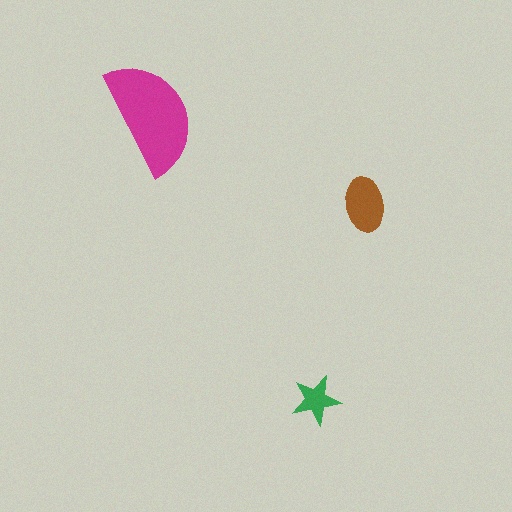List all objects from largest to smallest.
The magenta semicircle, the brown ellipse, the green star.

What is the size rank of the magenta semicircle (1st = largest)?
1st.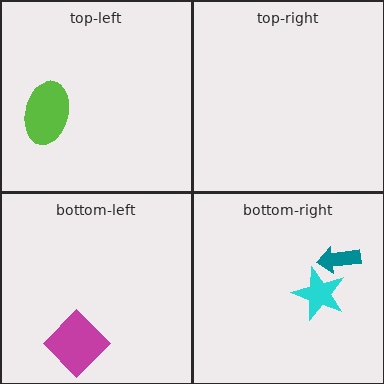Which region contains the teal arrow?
The bottom-right region.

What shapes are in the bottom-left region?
The magenta diamond.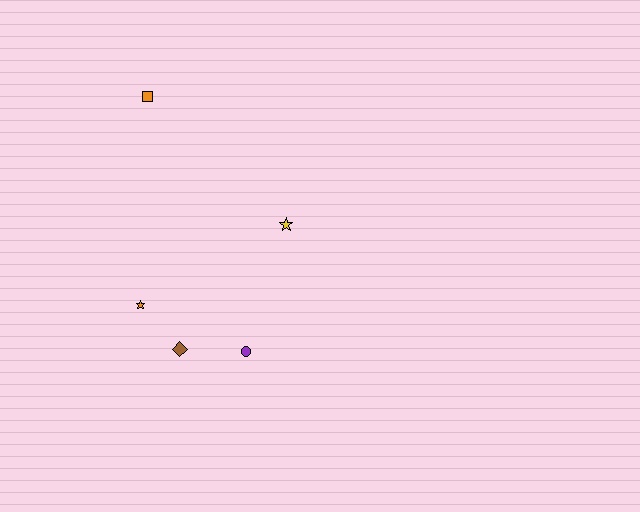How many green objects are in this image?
There are no green objects.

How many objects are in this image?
There are 5 objects.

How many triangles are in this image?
There are no triangles.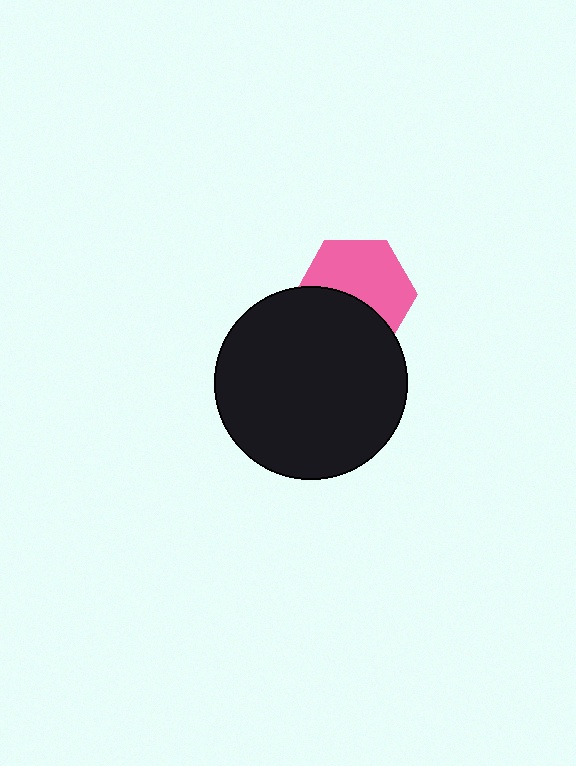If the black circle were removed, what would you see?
You would see the complete pink hexagon.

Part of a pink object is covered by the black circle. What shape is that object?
It is a hexagon.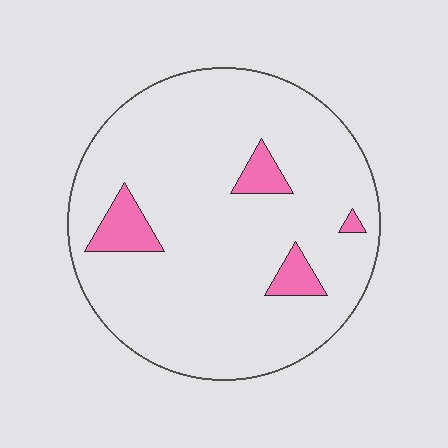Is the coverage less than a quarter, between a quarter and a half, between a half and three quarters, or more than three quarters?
Less than a quarter.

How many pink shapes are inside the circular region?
4.